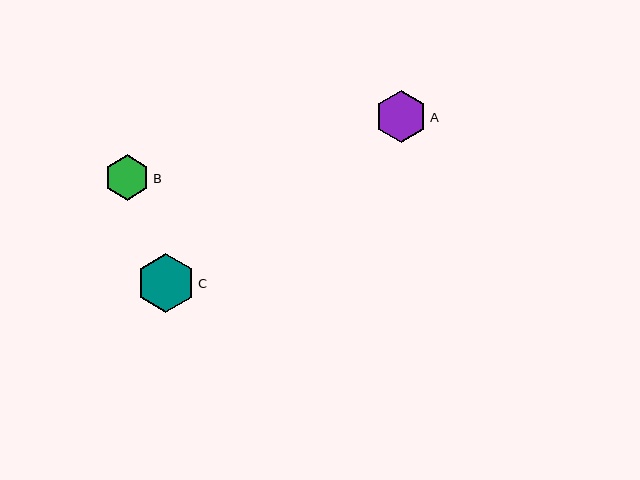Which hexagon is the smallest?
Hexagon B is the smallest with a size of approximately 46 pixels.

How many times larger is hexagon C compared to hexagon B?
Hexagon C is approximately 1.3 times the size of hexagon B.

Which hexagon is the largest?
Hexagon C is the largest with a size of approximately 59 pixels.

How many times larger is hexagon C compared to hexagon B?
Hexagon C is approximately 1.3 times the size of hexagon B.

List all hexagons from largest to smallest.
From largest to smallest: C, A, B.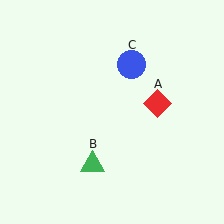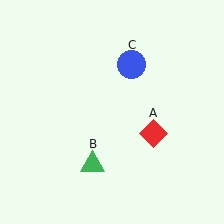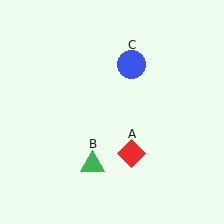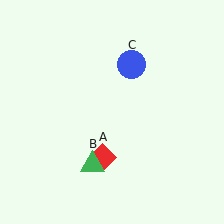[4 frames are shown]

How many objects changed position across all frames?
1 object changed position: red diamond (object A).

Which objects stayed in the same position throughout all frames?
Green triangle (object B) and blue circle (object C) remained stationary.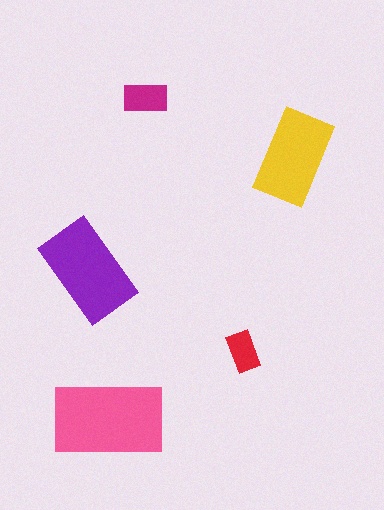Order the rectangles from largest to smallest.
the pink one, the purple one, the yellow one, the magenta one, the red one.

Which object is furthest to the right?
The yellow rectangle is rightmost.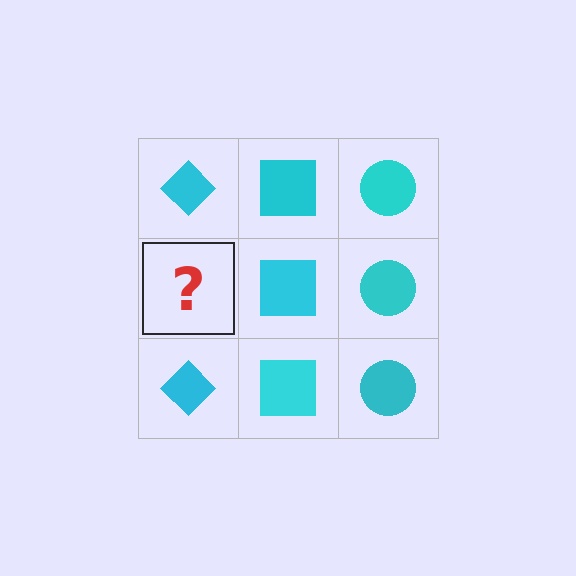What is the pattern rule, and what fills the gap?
The rule is that each column has a consistent shape. The gap should be filled with a cyan diamond.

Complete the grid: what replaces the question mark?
The question mark should be replaced with a cyan diamond.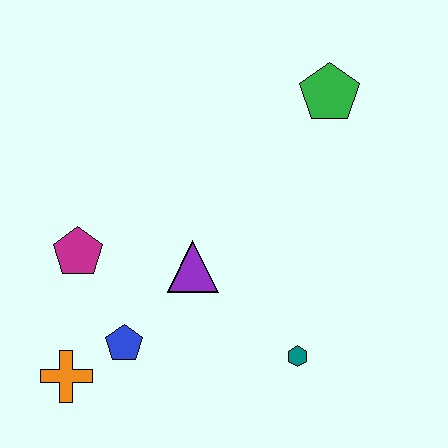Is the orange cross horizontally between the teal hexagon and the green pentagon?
No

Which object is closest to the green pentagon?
The purple triangle is closest to the green pentagon.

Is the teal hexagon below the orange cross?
No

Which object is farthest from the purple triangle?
The green pentagon is farthest from the purple triangle.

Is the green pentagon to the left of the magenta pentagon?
No